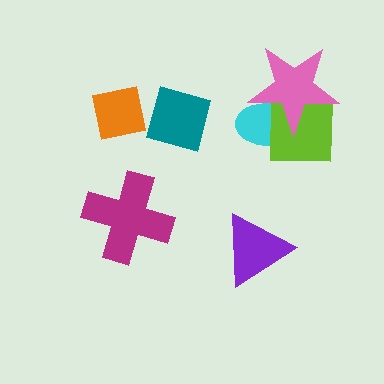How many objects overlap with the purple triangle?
0 objects overlap with the purple triangle.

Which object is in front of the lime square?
The pink star is in front of the lime square.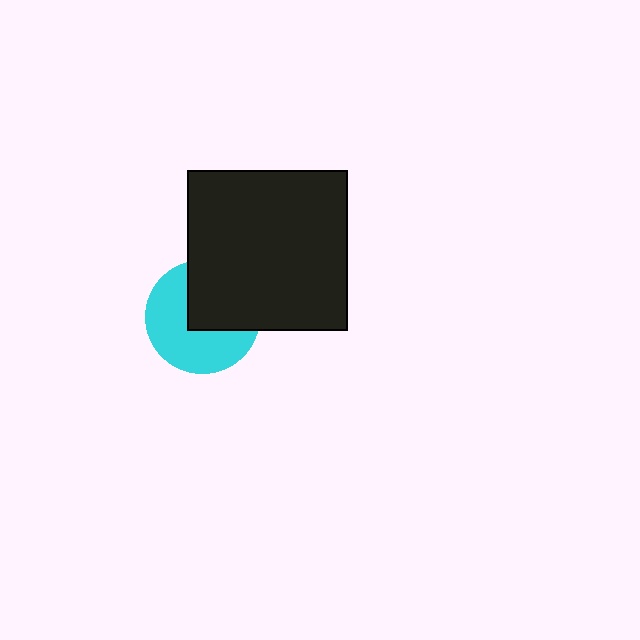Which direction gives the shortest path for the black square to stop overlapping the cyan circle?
Moving toward the upper-right gives the shortest separation.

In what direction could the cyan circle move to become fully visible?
The cyan circle could move toward the lower-left. That would shift it out from behind the black square entirely.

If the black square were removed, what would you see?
You would see the complete cyan circle.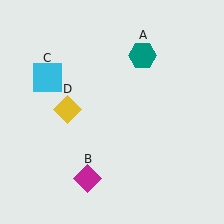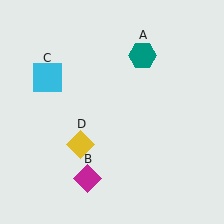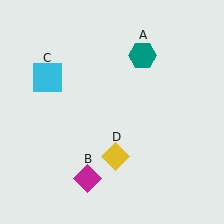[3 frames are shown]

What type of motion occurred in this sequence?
The yellow diamond (object D) rotated counterclockwise around the center of the scene.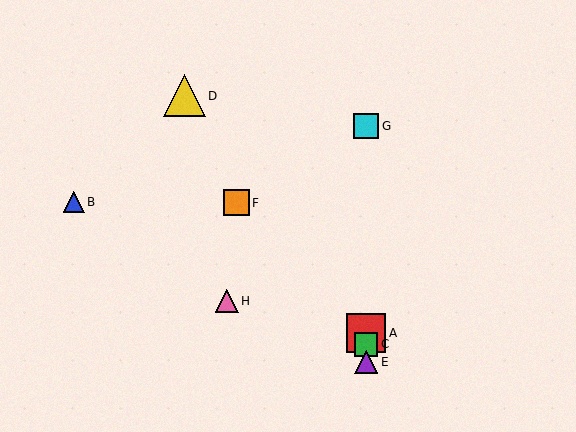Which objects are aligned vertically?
Objects A, C, E, G are aligned vertically.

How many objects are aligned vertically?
4 objects (A, C, E, G) are aligned vertically.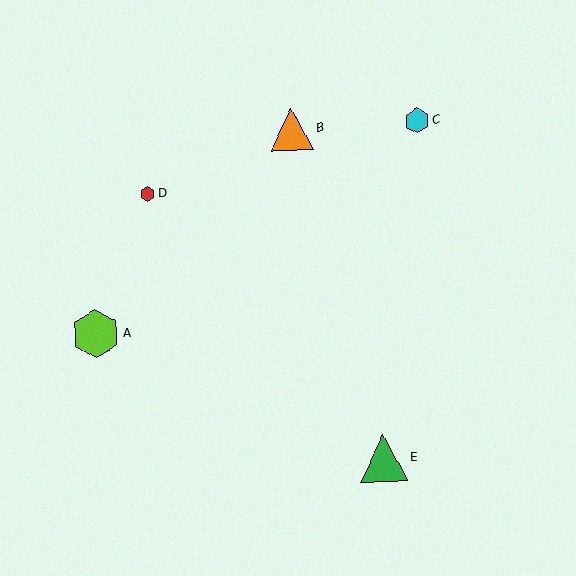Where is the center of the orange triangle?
The center of the orange triangle is at (292, 129).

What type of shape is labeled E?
Shape E is a green triangle.